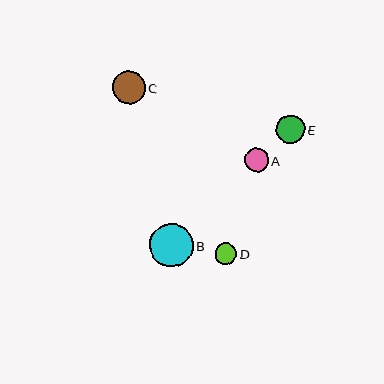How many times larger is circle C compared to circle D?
Circle C is approximately 1.5 times the size of circle D.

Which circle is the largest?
Circle B is the largest with a size of approximately 44 pixels.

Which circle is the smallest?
Circle D is the smallest with a size of approximately 22 pixels.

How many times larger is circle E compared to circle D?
Circle E is approximately 1.3 times the size of circle D.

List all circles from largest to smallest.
From largest to smallest: B, C, E, A, D.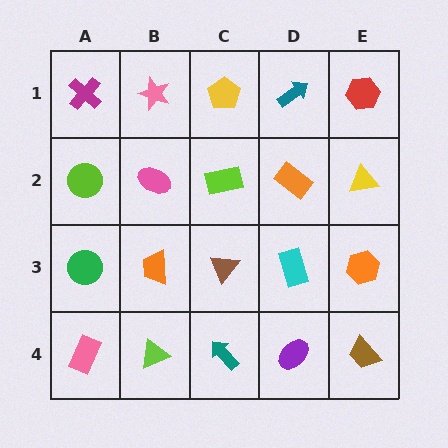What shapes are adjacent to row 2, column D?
A teal arrow (row 1, column D), a cyan rectangle (row 3, column D), a lime rectangle (row 2, column C), a yellow triangle (row 2, column E).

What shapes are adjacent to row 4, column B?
An orange trapezoid (row 3, column B), a pink rectangle (row 4, column A), a teal arrow (row 4, column C).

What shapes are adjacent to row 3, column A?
A lime circle (row 2, column A), a pink rectangle (row 4, column A), an orange trapezoid (row 3, column B).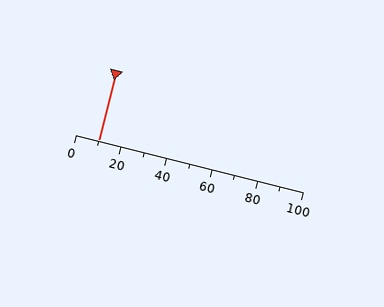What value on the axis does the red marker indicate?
The marker indicates approximately 10.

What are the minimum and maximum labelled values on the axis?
The axis runs from 0 to 100.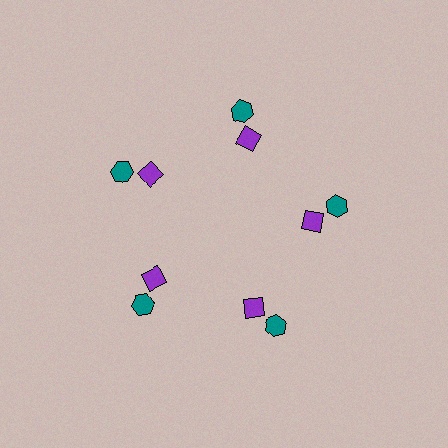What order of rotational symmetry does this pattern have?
This pattern has 5-fold rotational symmetry.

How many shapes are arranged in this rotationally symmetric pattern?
There are 10 shapes, arranged in 5 groups of 2.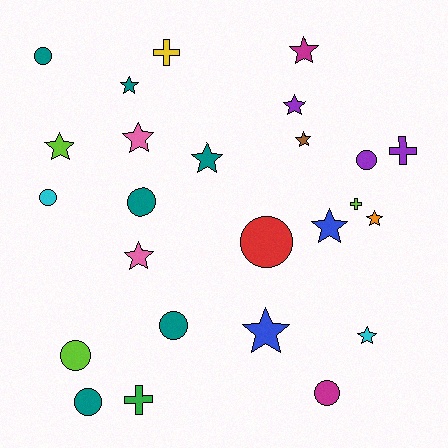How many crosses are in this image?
There are 4 crosses.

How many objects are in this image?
There are 25 objects.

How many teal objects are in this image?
There are 6 teal objects.